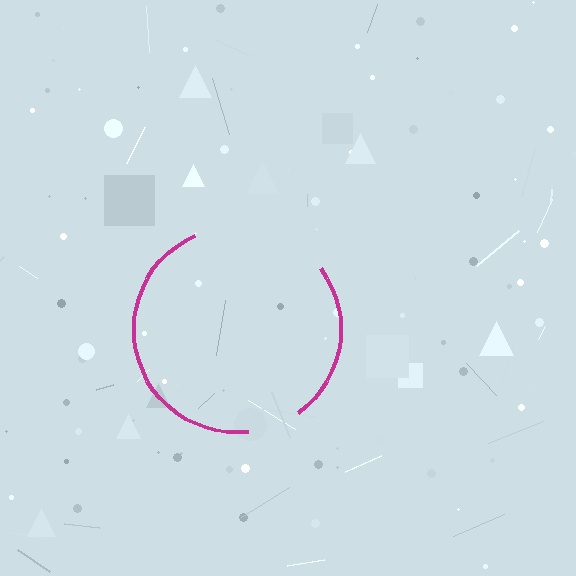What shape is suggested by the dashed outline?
The dashed outline suggests a circle.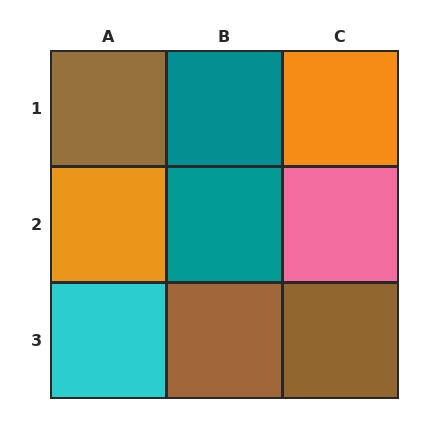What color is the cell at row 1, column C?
Orange.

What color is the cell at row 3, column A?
Cyan.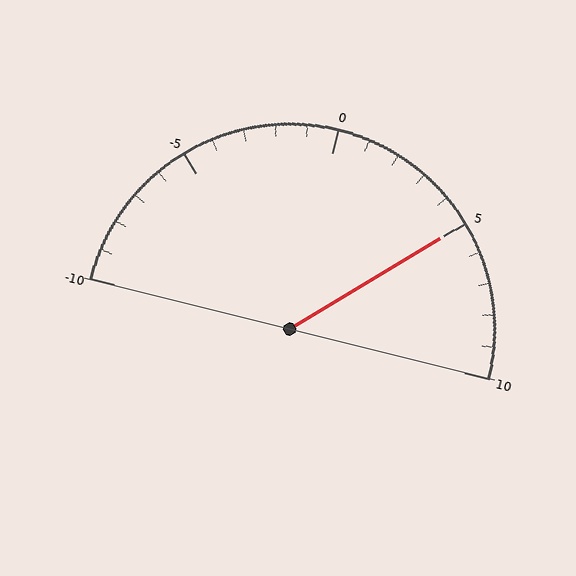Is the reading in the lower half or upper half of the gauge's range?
The reading is in the upper half of the range (-10 to 10).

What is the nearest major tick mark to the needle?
The nearest major tick mark is 5.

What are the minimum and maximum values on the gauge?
The gauge ranges from -10 to 10.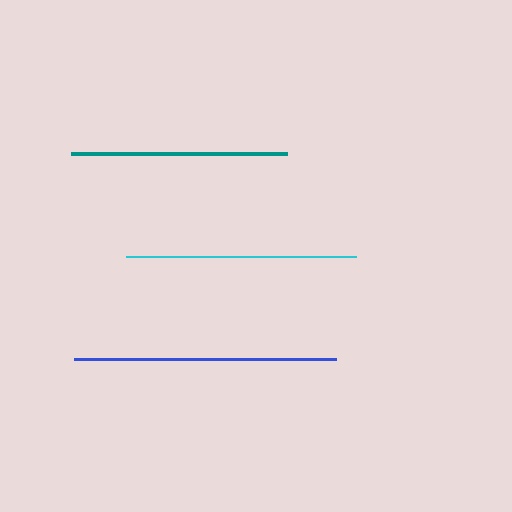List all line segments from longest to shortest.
From longest to shortest: blue, cyan, teal.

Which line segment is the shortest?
The teal line is the shortest at approximately 216 pixels.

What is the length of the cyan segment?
The cyan segment is approximately 231 pixels long.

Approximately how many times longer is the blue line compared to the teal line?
The blue line is approximately 1.2 times the length of the teal line.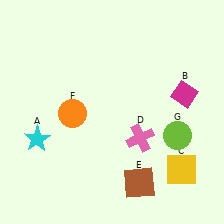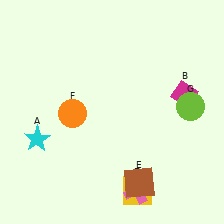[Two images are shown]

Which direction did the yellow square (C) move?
The yellow square (C) moved left.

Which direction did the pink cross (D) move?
The pink cross (D) moved down.